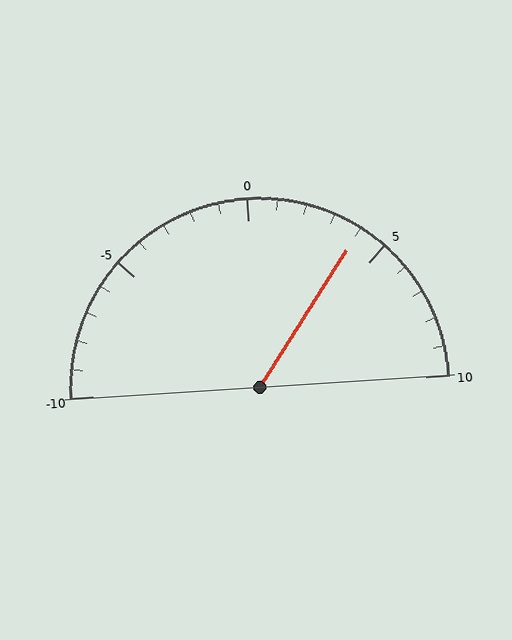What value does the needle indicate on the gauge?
The needle indicates approximately 4.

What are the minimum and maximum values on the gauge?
The gauge ranges from -10 to 10.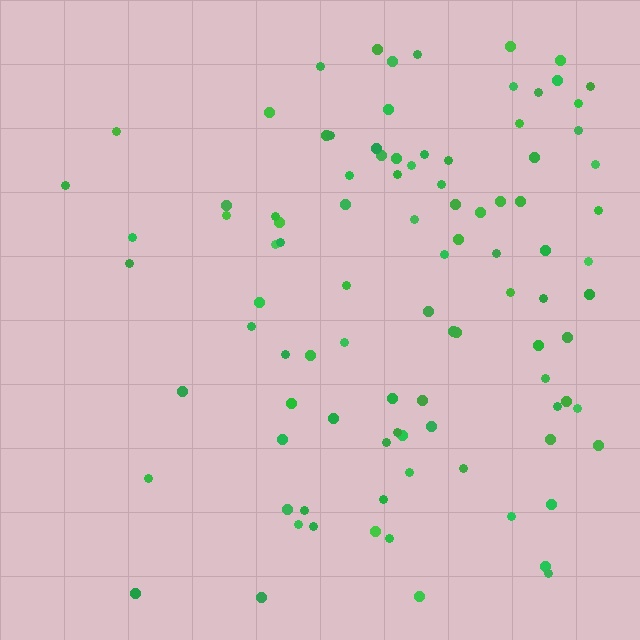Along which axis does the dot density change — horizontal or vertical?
Horizontal.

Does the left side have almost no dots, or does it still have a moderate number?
Still a moderate number, just noticeably fewer than the right.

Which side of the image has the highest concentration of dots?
The right.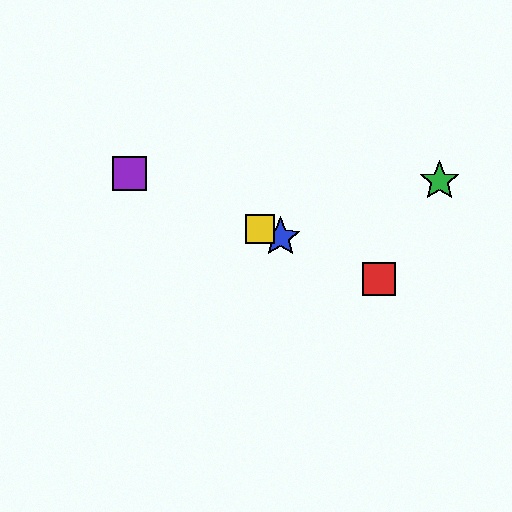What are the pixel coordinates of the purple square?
The purple square is at (130, 173).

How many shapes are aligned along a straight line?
4 shapes (the red square, the blue star, the yellow square, the purple square) are aligned along a straight line.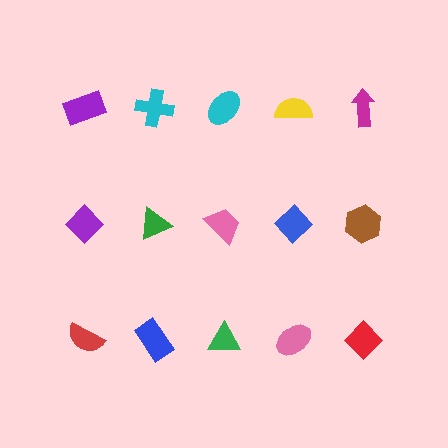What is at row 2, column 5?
A brown hexagon.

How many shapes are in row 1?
5 shapes.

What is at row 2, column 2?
A green triangle.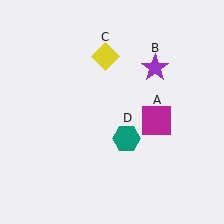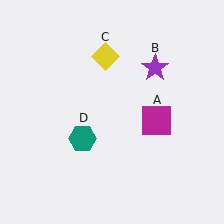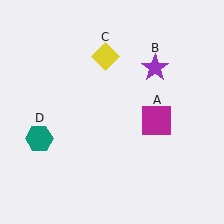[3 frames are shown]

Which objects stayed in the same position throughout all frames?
Magenta square (object A) and purple star (object B) and yellow diamond (object C) remained stationary.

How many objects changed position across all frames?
1 object changed position: teal hexagon (object D).